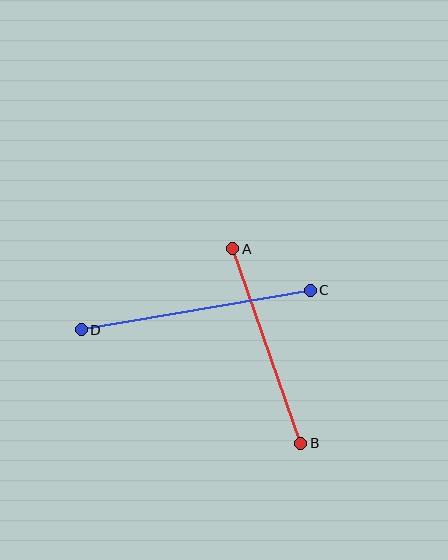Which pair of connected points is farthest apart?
Points C and D are farthest apart.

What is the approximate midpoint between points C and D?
The midpoint is at approximately (196, 310) pixels.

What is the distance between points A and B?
The distance is approximately 206 pixels.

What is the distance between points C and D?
The distance is approximately 232 pixels.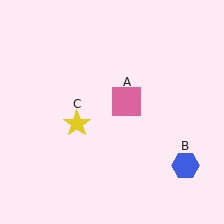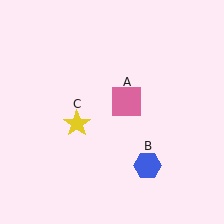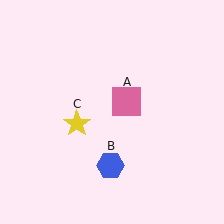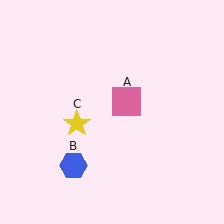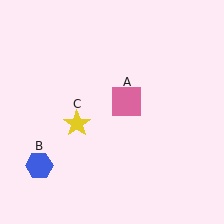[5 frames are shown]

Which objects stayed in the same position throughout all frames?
Pink square (object A) and yellow star (object C) remained stationary.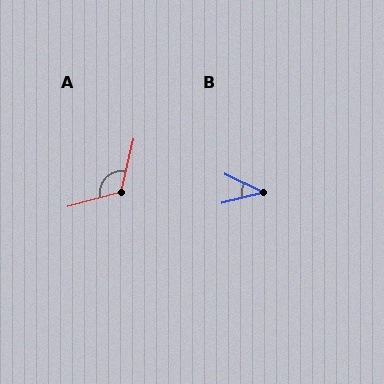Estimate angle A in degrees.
Approximately 118 degrees.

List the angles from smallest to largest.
B (40°), A (118°).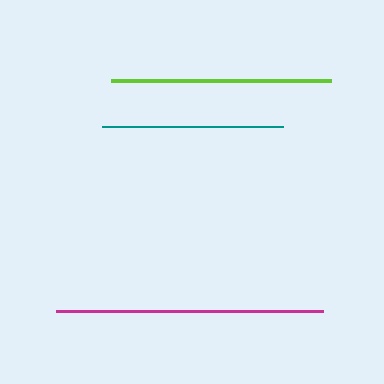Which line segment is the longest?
The magenta line is the longest at approximately 266 pixels.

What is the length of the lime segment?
The lime segment is approximately 220 pixels long.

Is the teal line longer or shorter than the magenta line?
The magenta line is longer than the teal line.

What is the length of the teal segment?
The teal segment is approximately 181 pixels long.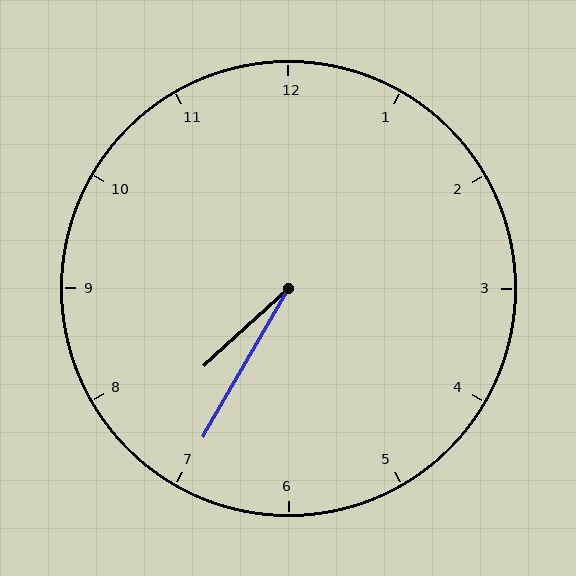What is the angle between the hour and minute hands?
Approximately 18 degrees.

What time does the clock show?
7:35.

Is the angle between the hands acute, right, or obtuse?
It is acute.